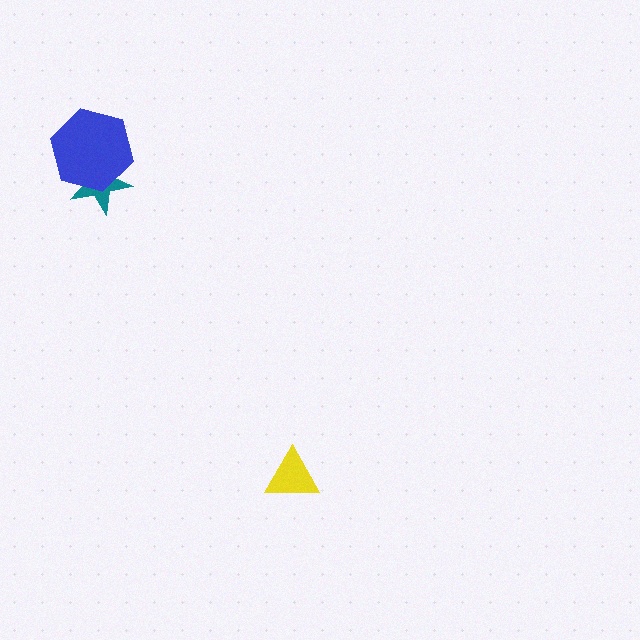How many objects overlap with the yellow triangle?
0 objects overlap with the yellow triangle.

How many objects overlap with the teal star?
1 object overlaps with the teal star.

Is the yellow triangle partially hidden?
No, no other shape covers it.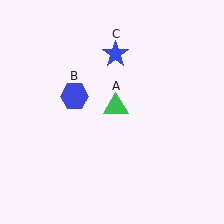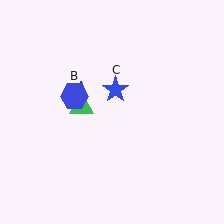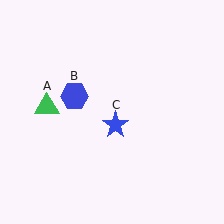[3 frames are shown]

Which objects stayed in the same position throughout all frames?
Blue hexagon (object B) remained stationary.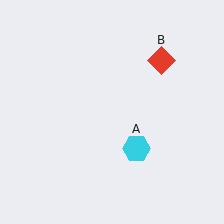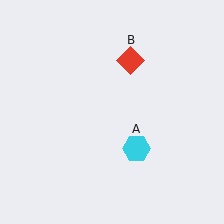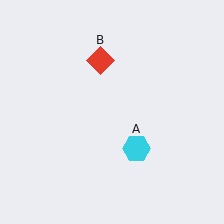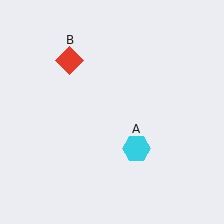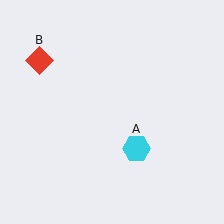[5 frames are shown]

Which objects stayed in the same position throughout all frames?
Cyan hexagon (object A) remained stationary.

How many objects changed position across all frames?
1 object changed position: red diamond (object B).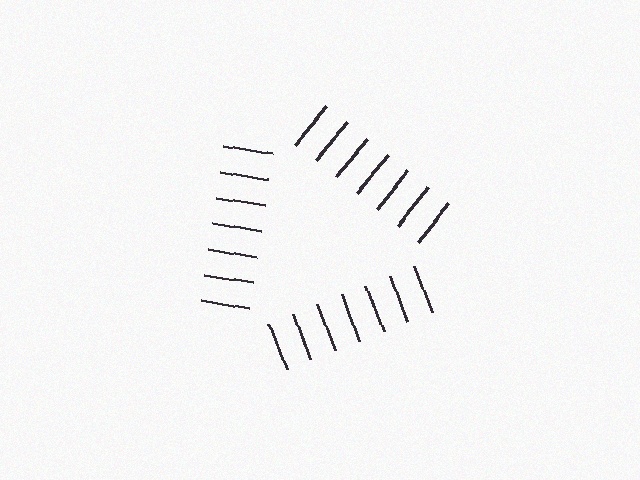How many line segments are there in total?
21 — 7 along each of the 3 edges.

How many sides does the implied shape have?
3 sides — the line-ends trace a triangle.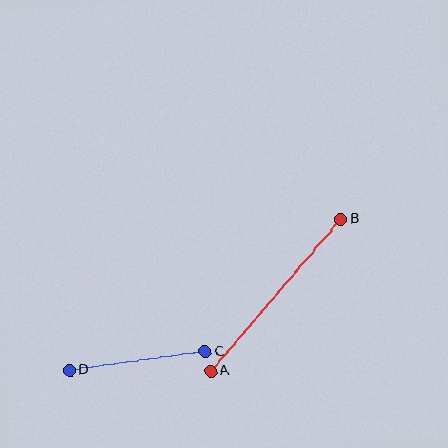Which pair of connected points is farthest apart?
Points A and B are farthest apart.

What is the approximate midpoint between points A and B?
The midpoint is at approximately (276, 295) pixels.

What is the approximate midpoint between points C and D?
The midpoint is at approximately (137, 361) pixels.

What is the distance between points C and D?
The distance is approximately 137 pixels.